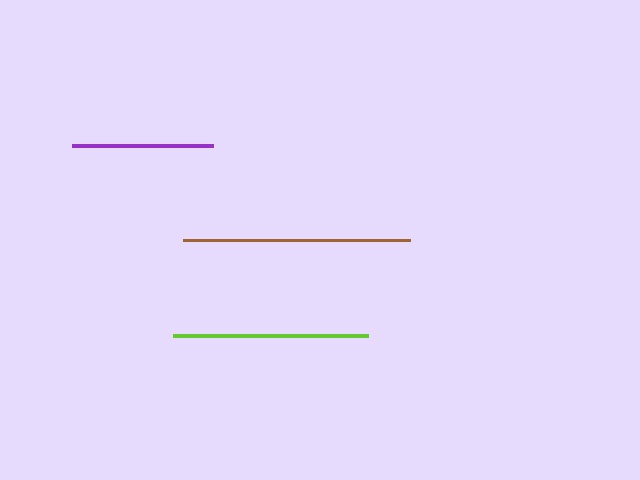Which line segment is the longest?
The brown line is the longest at approximately 227 pixels.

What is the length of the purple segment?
The purple segment is approximately 141 pixels long.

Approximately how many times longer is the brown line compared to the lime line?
The brown line is approximately 1.2 times the length of the lime line.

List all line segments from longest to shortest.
From longest to shortest: brown, lime, purple.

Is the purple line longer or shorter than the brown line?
The brown line is longer than the purple line.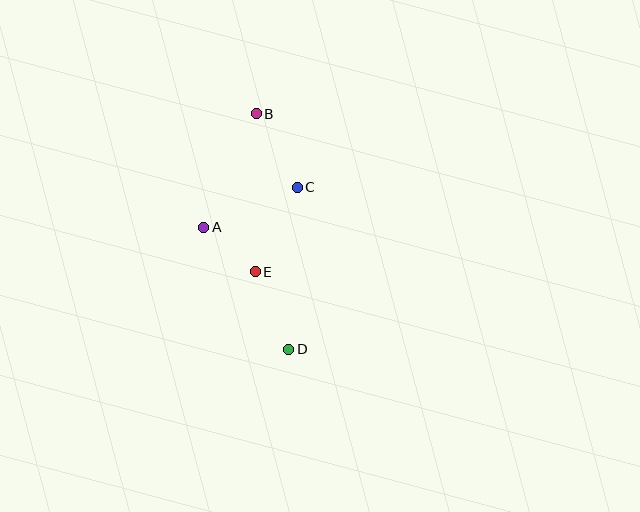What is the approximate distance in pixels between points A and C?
The distance between A and C is approximately 102 pixels.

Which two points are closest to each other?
Points A and E are closest to each other.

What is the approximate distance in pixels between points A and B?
The distance between A and B is approximately 125 pixels.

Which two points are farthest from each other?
Points B and D are farthest from each other.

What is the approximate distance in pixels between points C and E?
The distance between C and E is approximately 95 pixels.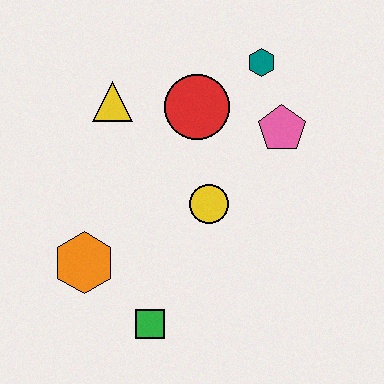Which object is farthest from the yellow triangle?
The green square is farthest from the yellow triangle.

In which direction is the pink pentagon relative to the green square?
The pink pentagon is above the green square.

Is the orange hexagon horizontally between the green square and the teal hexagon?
No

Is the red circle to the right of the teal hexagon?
No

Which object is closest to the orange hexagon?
The green square is closest to the orange hexagon.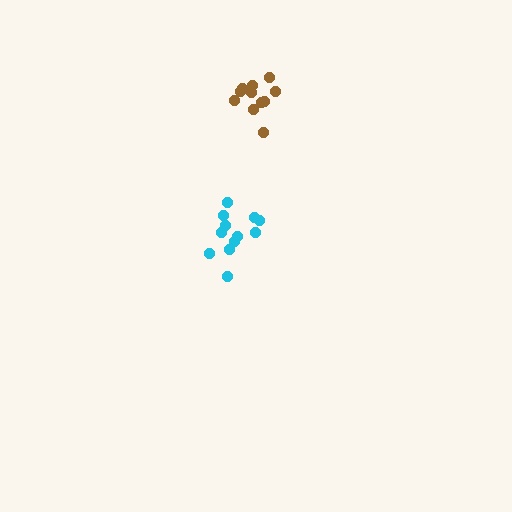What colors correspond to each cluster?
The clusters are colored: brown, cyan.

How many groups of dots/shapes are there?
There are 2 groups.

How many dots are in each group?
Group 1: 11 dots, Group 2: 12 dots (23 total).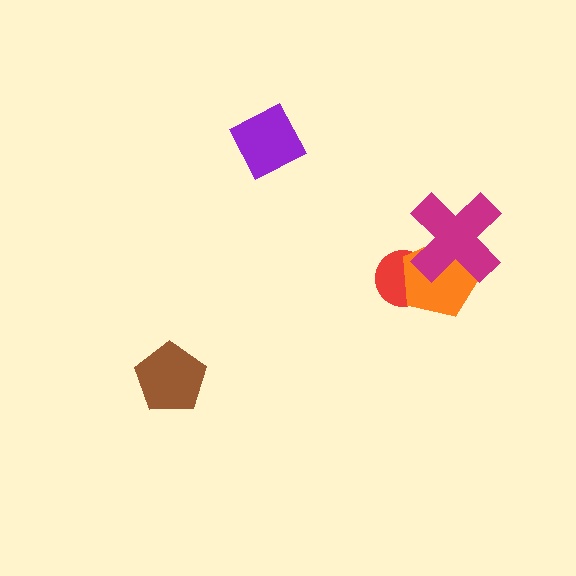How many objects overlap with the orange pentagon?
2 objects overlap with the orange pentagon.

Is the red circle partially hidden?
Yes, it is partially covered by another shape.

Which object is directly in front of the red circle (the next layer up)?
The orange pentagon is directly in front of the red circle.